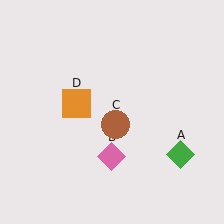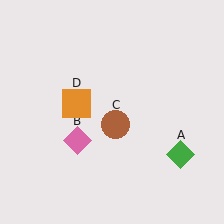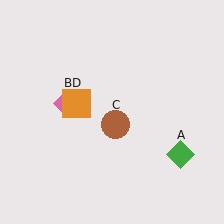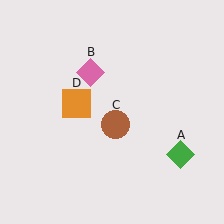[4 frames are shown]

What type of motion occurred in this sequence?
The pink diamond (object B) rotated clockwise around the center of the scene.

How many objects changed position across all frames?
1 object changed position: pink diamond (object B).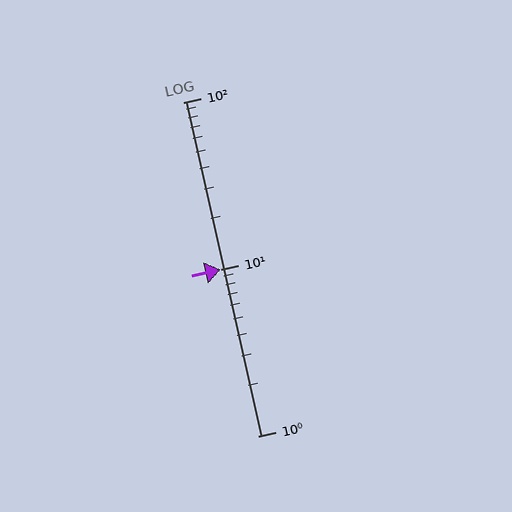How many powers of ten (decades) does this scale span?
The scale spans 2 decades, from 1 to 100.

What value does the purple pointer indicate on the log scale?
The pointer indicates approximately 10.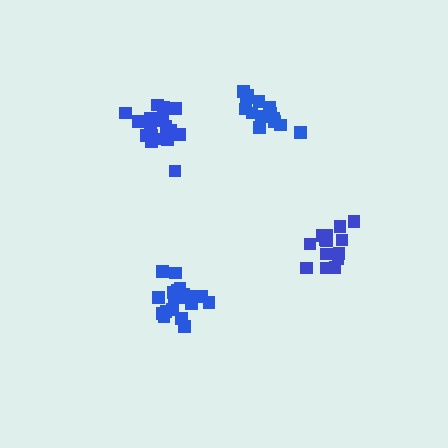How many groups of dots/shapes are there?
There are 4 groups.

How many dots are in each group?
Group 1: 19 dots, Group 2: 14 dots, Group 3: 14 dots, Group 4: 20 dots (67 total).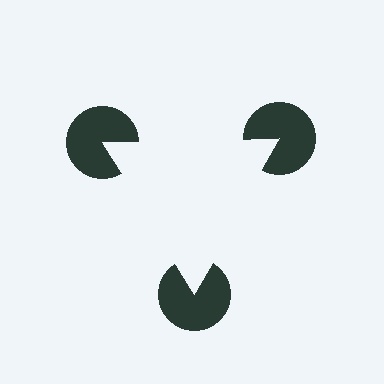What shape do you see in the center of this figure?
An illusory triangle — its edges are inferred from the aligned wedge cuts in the pac-man discs, not physically drawn.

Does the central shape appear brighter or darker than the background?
It typically appears slightly brighter than the background, even though no actual brightness change is drawn.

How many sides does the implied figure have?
3 sides.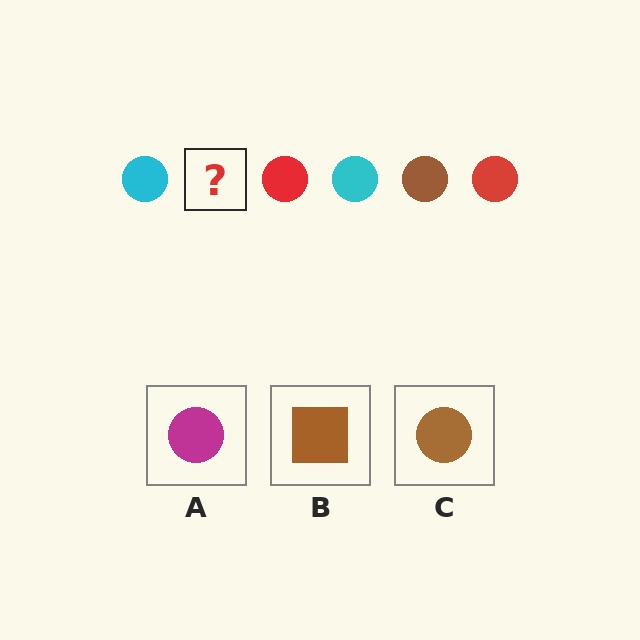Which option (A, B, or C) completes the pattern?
C.